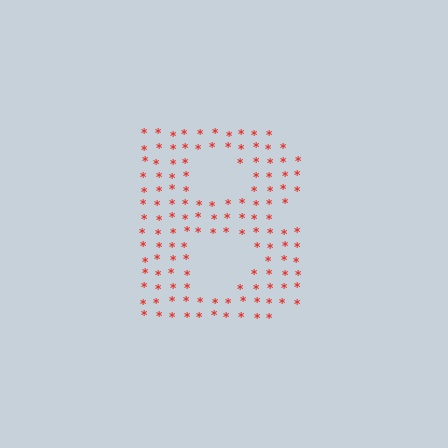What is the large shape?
The large shape is the letter B.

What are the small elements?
The small elements are asterisks.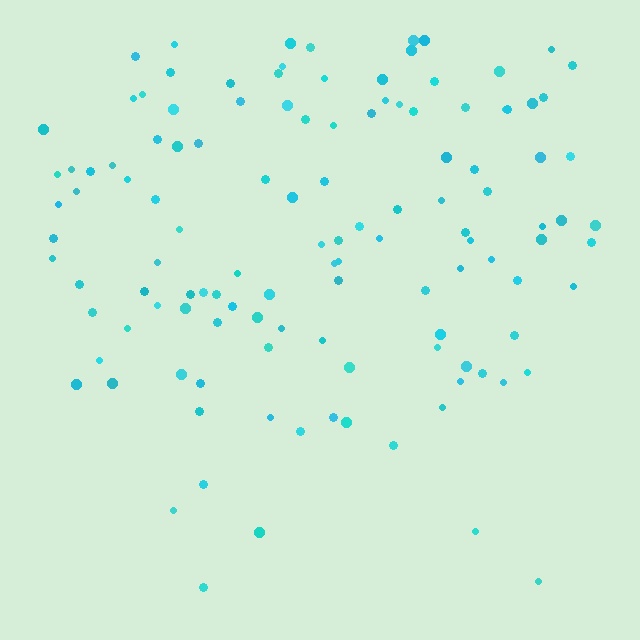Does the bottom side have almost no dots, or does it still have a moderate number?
Still a moderate number, just noticeably fewer than the top.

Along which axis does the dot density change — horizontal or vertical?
Vertical.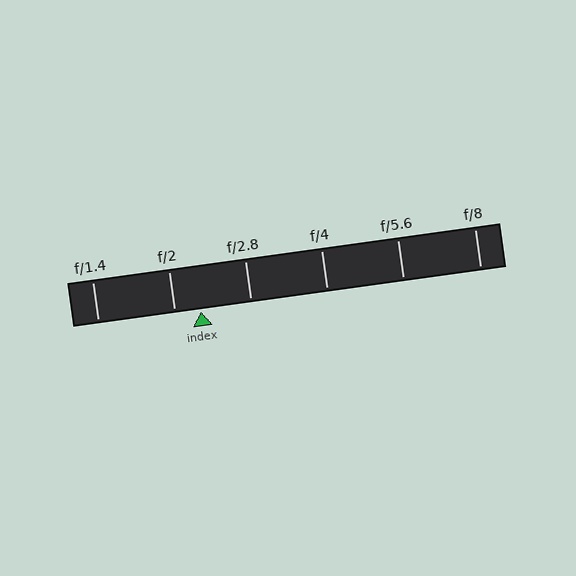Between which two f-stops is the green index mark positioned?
The index mark is between f/2 and f/2.8.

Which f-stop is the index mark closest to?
The index mark is closest to f/2.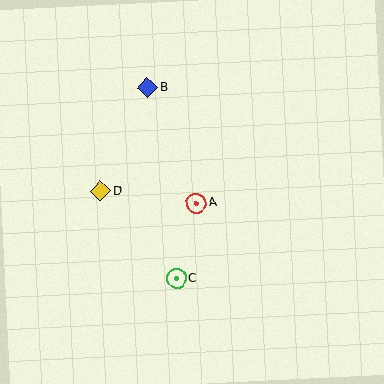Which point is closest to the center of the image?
Point A at (196, 203) is closest to the center.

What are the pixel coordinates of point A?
Point A is at (196, 203).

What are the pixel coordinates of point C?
Point C is at (177, 279).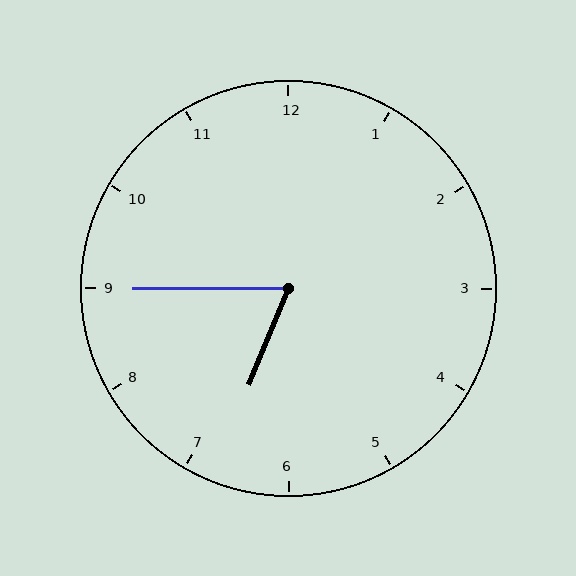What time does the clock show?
6:45.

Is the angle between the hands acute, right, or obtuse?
It is acute.